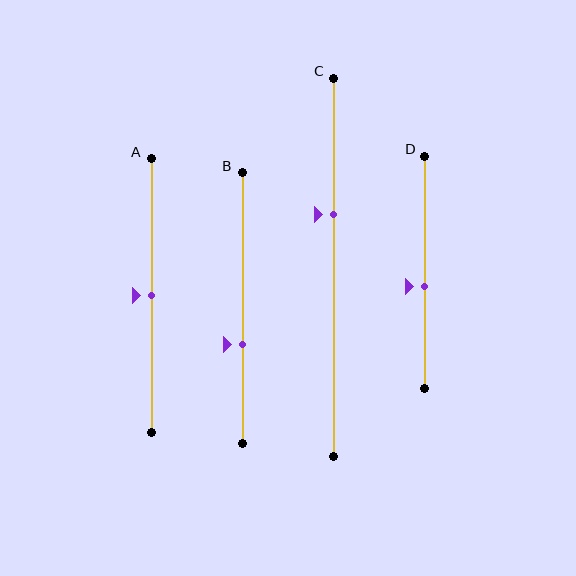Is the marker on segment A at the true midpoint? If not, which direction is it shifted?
Yes, the marker on segment A is at the true midpoint.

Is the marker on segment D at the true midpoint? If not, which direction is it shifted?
No, the marker on segment D is shifted downward by about 6% of the segment length.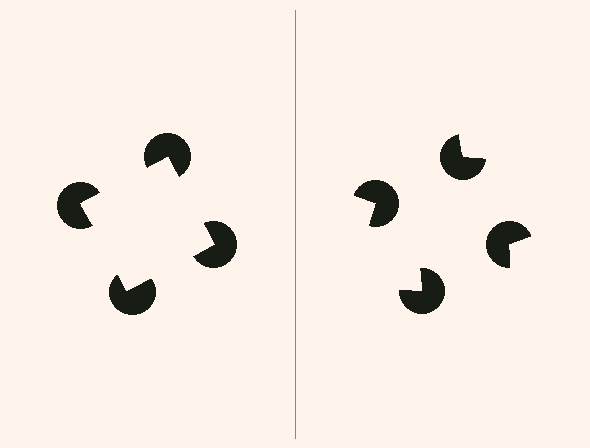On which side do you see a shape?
An illusory square appears on the left side. On the right side the wedge cuts are rotated, so no coherent shape forms.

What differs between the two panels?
The pac-man discs are positioned identically on both sides; only the wedge orientations differ. On the left they align to a square; on the right they are misaligned.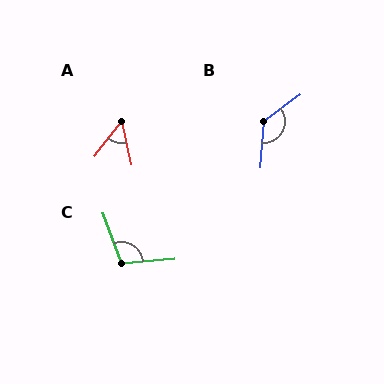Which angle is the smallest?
A, at approximately 50 degrees.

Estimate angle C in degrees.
Approximately 106 degrees.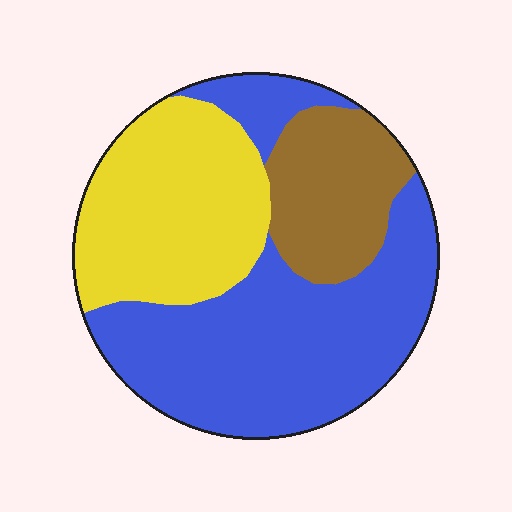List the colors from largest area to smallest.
From largest to smallest: blue, yellow, brown.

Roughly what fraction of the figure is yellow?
Yellow covers 31% of the figure.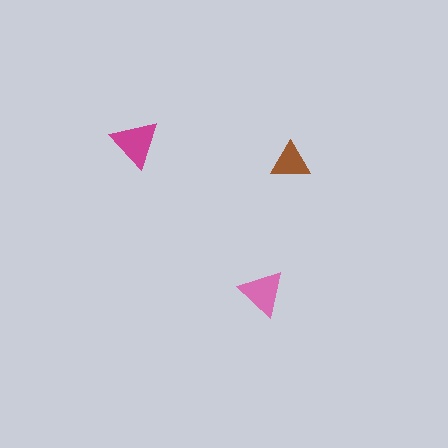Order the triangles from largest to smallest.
the magenta one, the pink one, the brown one.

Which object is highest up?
The magenta triangle is topmost.